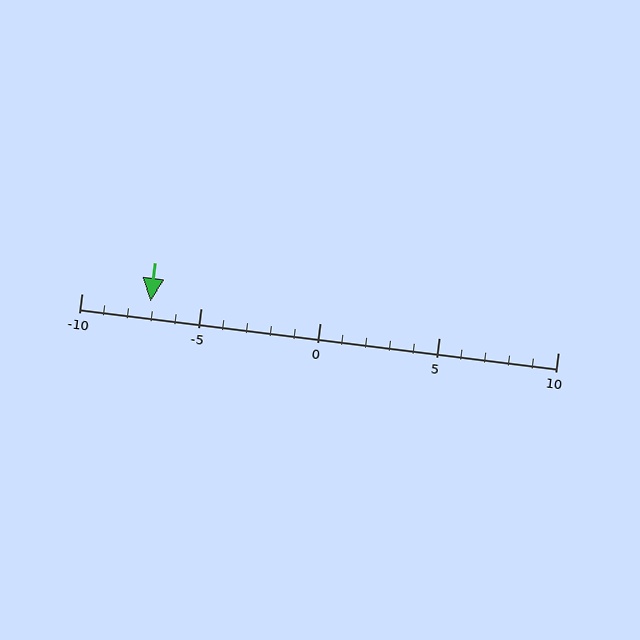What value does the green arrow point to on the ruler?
The green arrow points to approximately -7.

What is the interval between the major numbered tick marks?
The major tick marks are spaced 5 units apart.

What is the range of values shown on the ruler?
The ruler shows values from -10 to 10.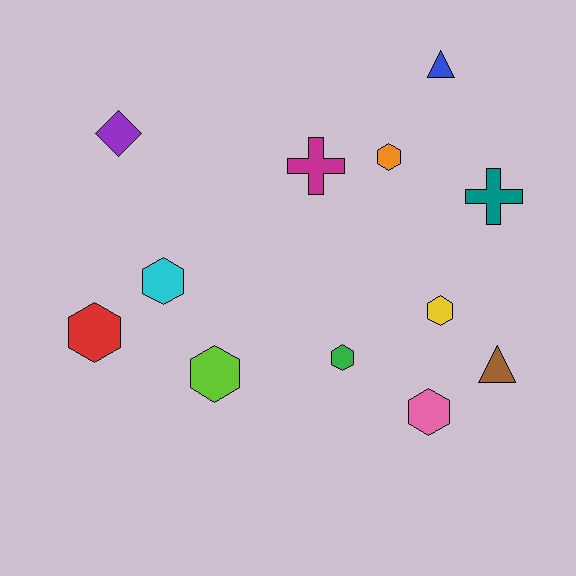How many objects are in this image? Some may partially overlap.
There are 12 objects.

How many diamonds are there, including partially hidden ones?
There is 1 diamond.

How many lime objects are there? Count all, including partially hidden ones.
There is 1 lime object.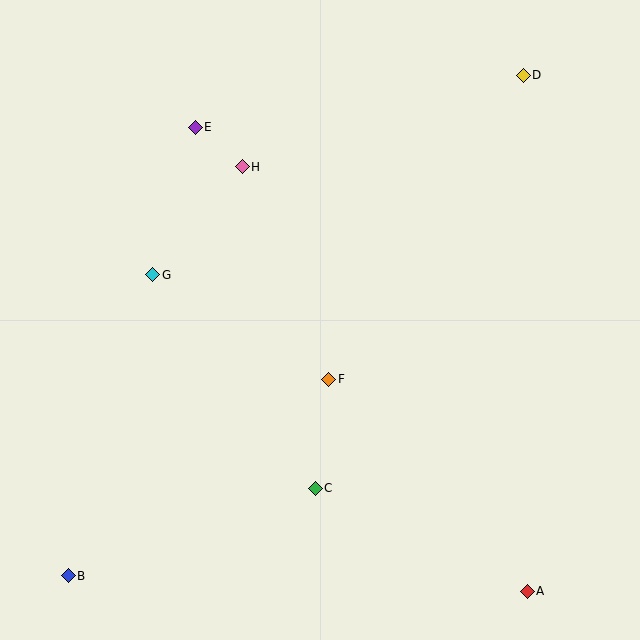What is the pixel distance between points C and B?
The distance between C and B is 262 pixels.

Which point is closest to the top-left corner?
Point E is closest to the top-left corner.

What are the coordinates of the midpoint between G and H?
The midpoint between G and H is at (198, 221).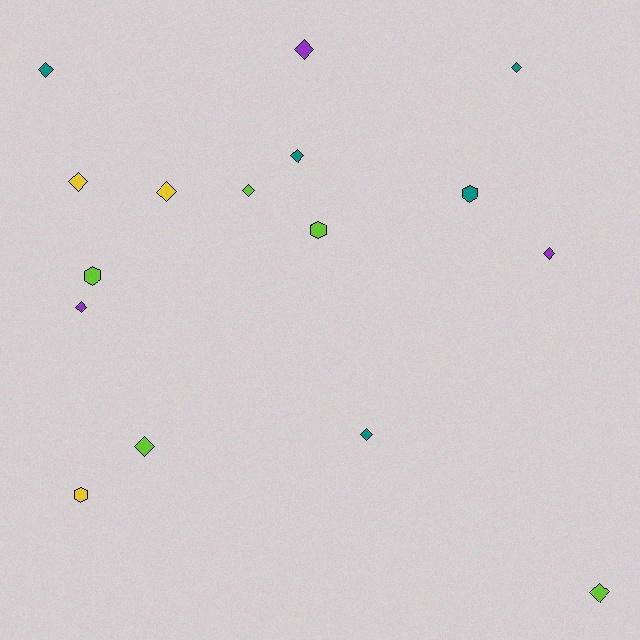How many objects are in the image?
There are 16 objects.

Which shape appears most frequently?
Diamond, with 12 objects.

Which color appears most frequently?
Teal, with 5 objects.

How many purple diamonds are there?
There are 3 purple diamonds.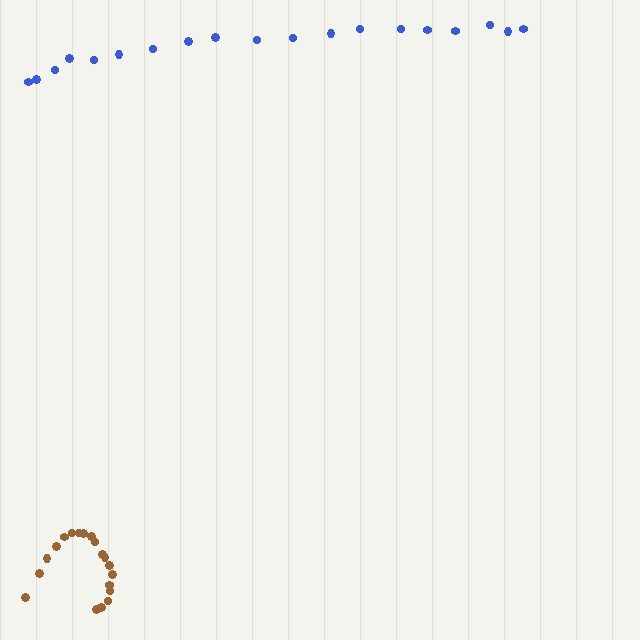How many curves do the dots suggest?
There are 2 distinct paths.